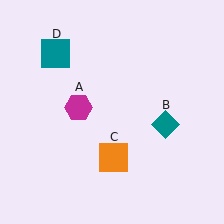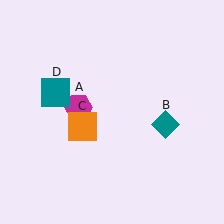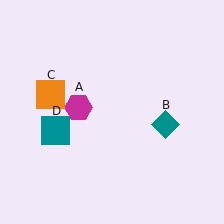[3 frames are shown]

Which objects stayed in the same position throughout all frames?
Magenta hexagon (object A) and teal diamond (object B) remained stationary.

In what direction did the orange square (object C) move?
The orange square (object C) moved up and to the left.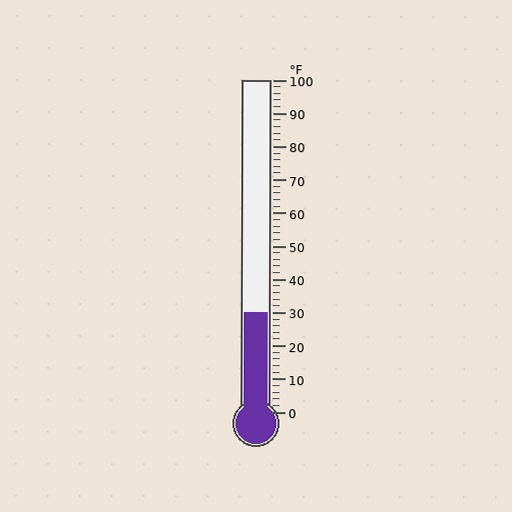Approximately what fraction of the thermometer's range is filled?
The thermometer is filled to approximately 30% of its range.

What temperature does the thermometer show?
The thermometer shows approximately 30°F.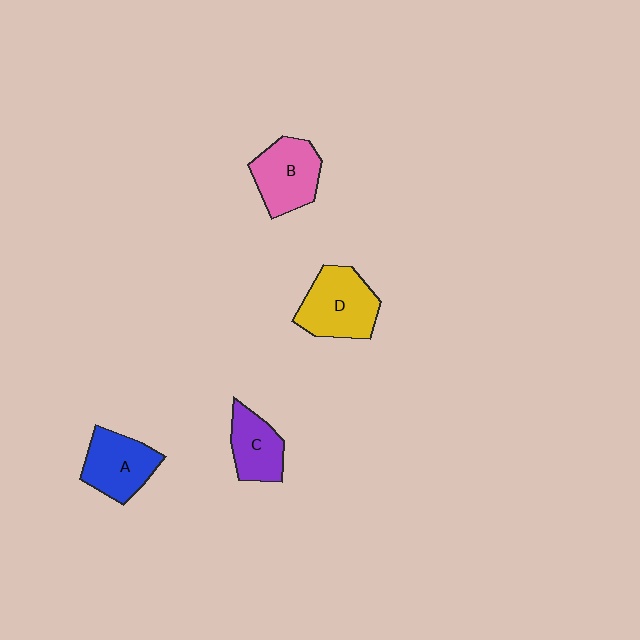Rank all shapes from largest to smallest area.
From largest to smallest: D (yellow), B (pink), A (blue), C (purple).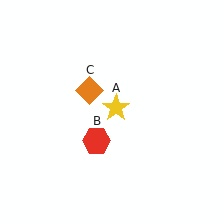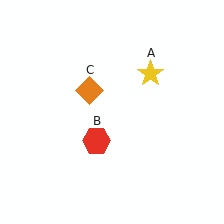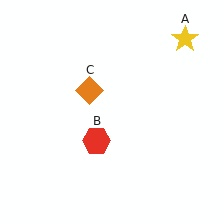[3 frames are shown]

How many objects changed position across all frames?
1 object changed position: yellow star (object A).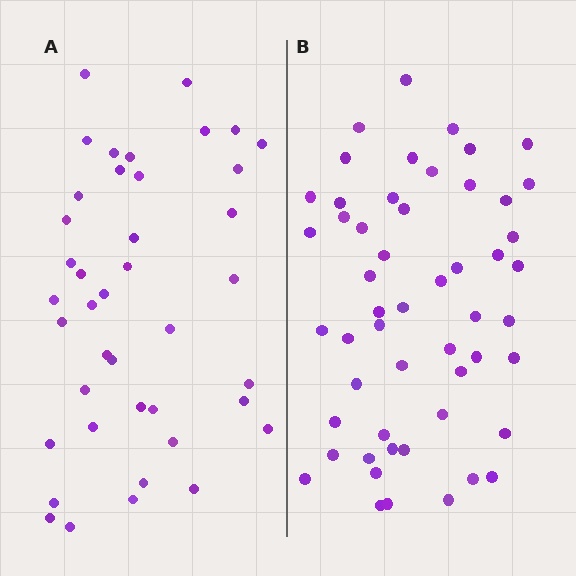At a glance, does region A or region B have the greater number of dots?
Region B (the right region) has more dots.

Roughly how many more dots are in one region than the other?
Region B has roughly 12 or so more dots than region A.